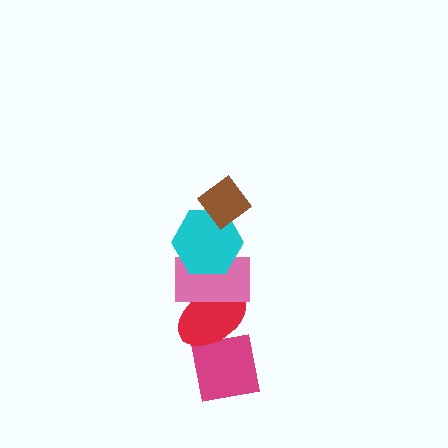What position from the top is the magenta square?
The magenta square is 5th from the top.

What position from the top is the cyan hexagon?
The cyan hexagon is 2nd from the top.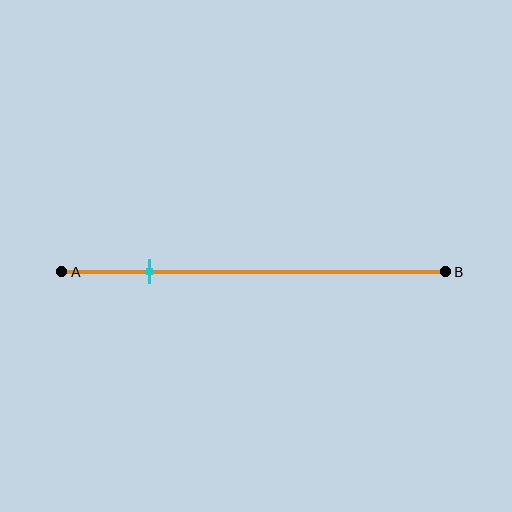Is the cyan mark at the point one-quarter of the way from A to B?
Yes, the mark is approximately at the one-quarter point.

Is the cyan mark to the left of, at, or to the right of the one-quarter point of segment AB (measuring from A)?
The cyan mark is approximately at the one-quarter point of segment AB.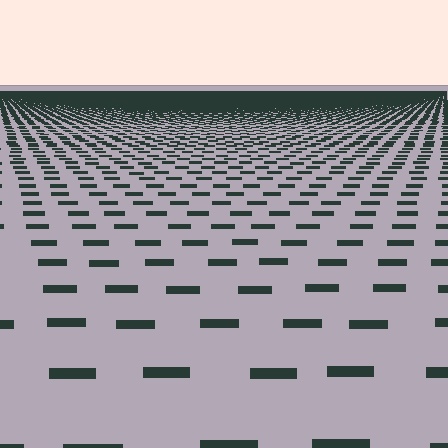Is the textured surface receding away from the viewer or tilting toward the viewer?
The surface is receding away from the viewer. Texture elements get smaller and denser toward the top.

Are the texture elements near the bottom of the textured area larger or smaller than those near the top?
Larger. Near the bottom, elements are closer to the viewer and appear at a bigger on-screen size.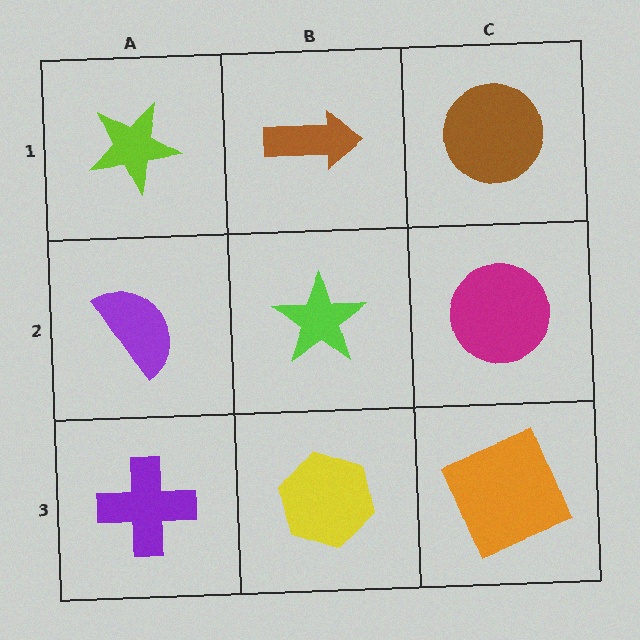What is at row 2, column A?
A purple semicircle.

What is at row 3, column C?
An orange square.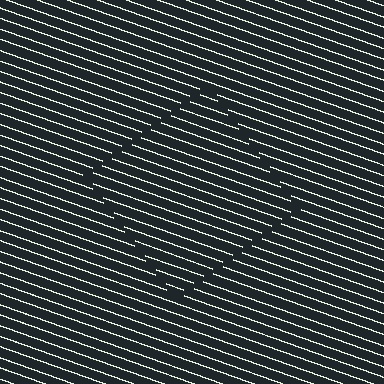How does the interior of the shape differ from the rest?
The interior of the shape contains the same grating, shifted by half a period — the contour is defined by the phase discontinuity where line-ends from the inner and outer gratings abut.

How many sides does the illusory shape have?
4 sides — the line-ends trace a square.